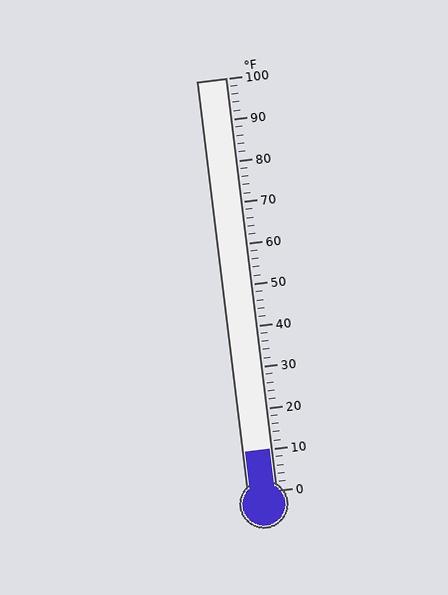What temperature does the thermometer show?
The thermometer shows approximately 10°F.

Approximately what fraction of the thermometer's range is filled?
The thermometer is filled to approximately 10% of its range.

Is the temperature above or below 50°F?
The temperature is below 50°F.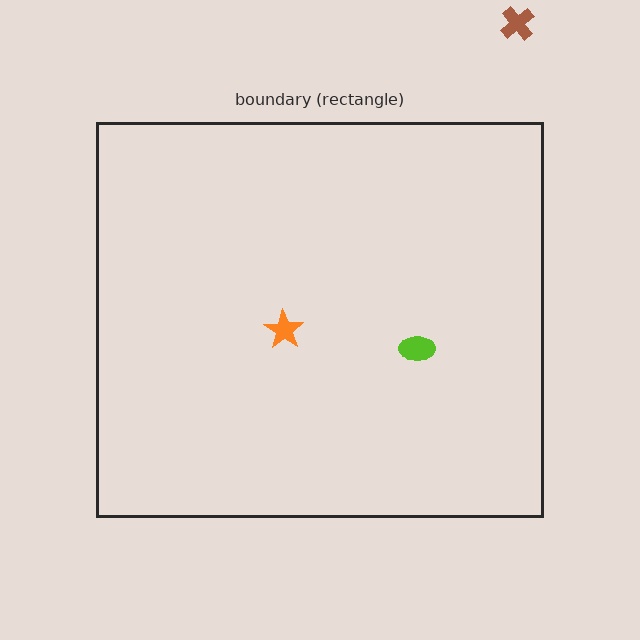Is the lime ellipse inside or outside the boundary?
Inside.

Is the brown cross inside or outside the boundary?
Outside.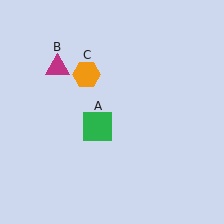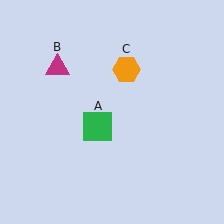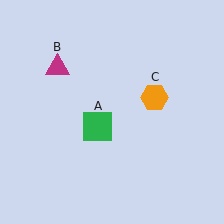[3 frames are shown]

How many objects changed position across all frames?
1 object changed position: orange hexagon (object C).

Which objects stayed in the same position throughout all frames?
Green square (object A) and magenta triangle (object B) remained stationary.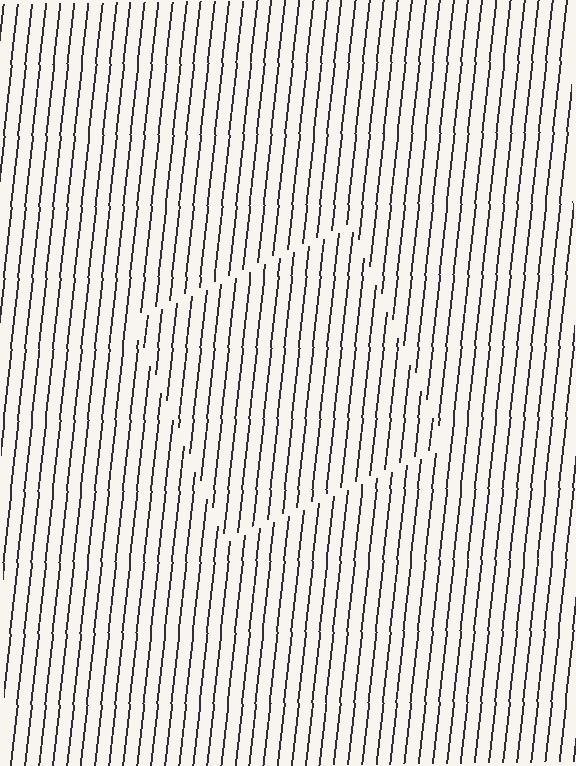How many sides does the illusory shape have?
4 sides — the line-ends trace a square.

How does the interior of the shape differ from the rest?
The interior of the shape contains the same grating, shifted by half a period — the contour is defined by the phase discontinuity where line-ends from the inner and outer gratings abut.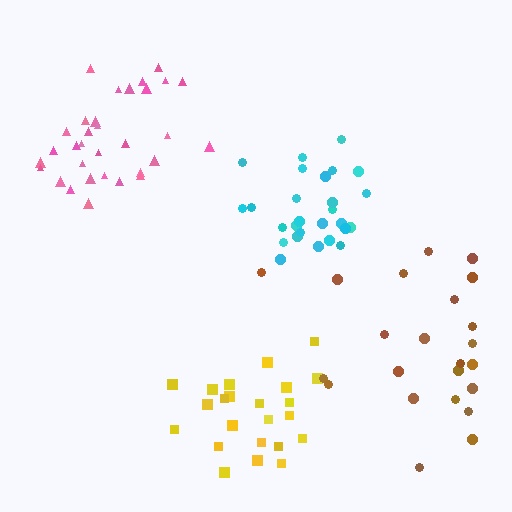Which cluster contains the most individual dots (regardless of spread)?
Pink (33).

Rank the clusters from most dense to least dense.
cyan, pink, yellow, brown.